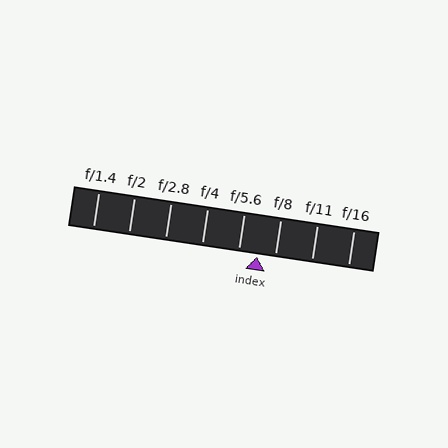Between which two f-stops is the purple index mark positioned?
The index mark is between f/5.6 and f/8.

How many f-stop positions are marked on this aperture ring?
There are 8 f-stop positions marked.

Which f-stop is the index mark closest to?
The index mark is closest to f/8.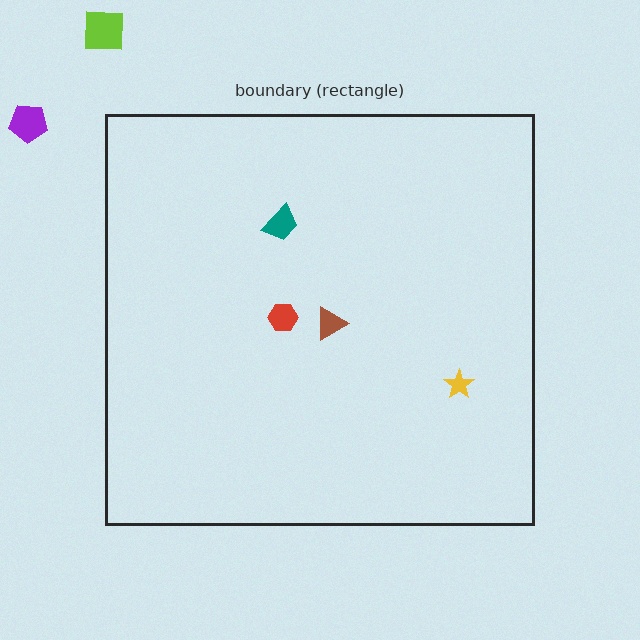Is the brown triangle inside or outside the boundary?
Inside.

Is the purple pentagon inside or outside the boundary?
Outside.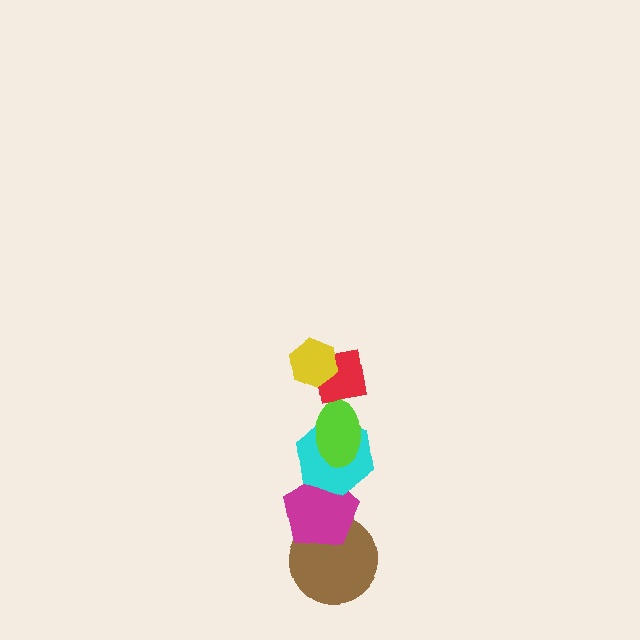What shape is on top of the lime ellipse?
The red square is on top of the lime ellipse.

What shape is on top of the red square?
The yellow hexagon is on top of the red square.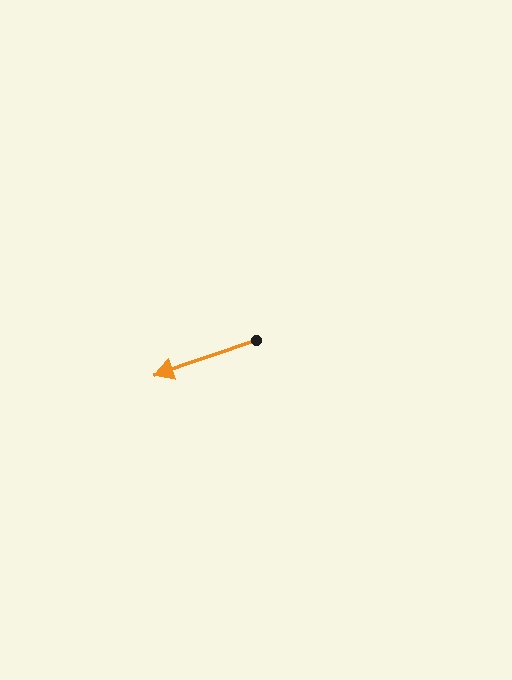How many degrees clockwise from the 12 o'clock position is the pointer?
Approximately 251 degrees.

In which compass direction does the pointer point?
West.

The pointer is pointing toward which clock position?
Roughly 8 o'clock.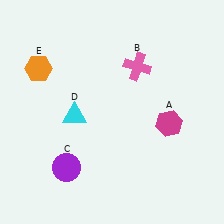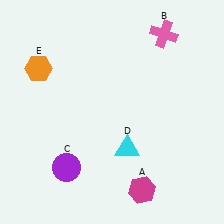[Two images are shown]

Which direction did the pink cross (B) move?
The pink cross (B) moved up.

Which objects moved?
The objects that moved are: the magenta hexagon (A), the pink cross (B), the cyan triangle (D).